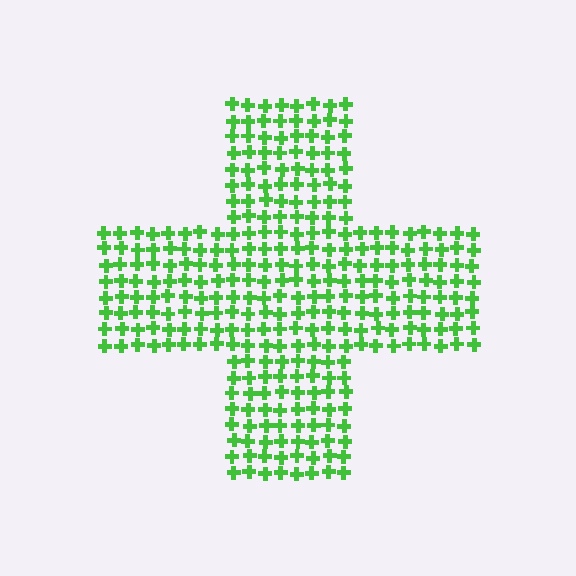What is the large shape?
The large shape is a cross.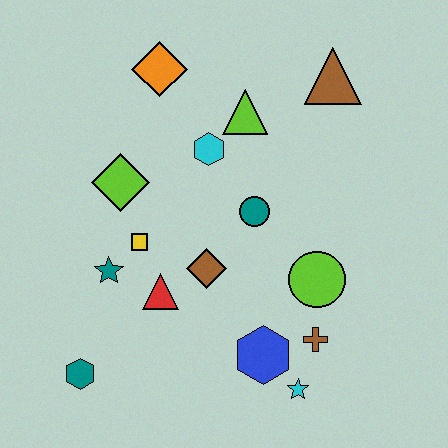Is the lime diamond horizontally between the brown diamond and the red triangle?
No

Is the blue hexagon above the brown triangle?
No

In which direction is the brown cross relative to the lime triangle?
The brown cross is below the lime triangle.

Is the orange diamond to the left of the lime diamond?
No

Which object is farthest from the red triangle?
The brown triangle is farthest from the red triangle.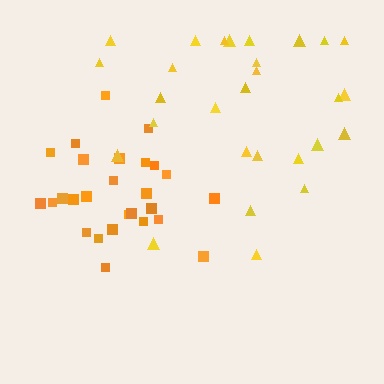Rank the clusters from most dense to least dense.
orange, yellow.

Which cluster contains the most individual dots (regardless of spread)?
Yellow (28).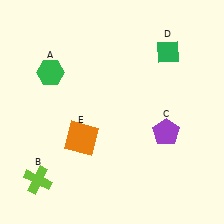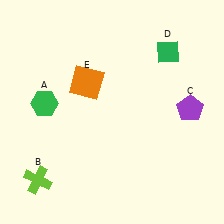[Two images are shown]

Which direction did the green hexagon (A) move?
The green hexagon (A) moved down.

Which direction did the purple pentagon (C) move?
The purple pentagon (C) moved right.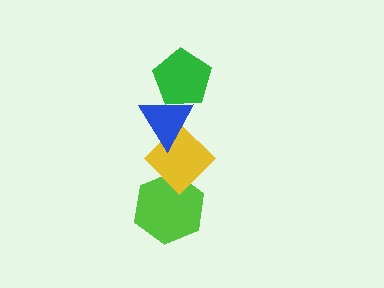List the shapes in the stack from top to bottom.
From top to bottom: the green pentagon, the blue triangle, the yellow diamond, the lime hexagon.